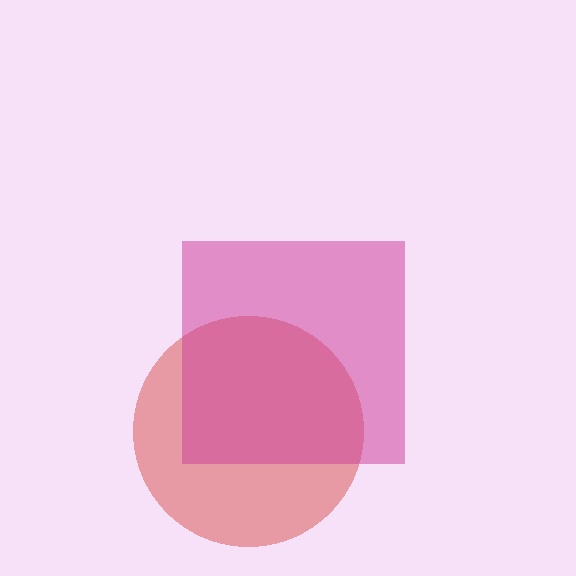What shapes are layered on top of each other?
The layered shapes are: a red circle, a magenta square.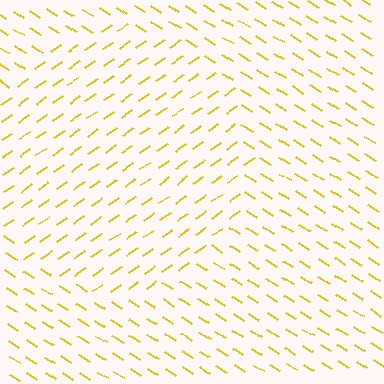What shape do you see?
I see a circle.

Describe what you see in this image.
The image is filled with small yellow line segments. A circle region in the image has lines oriented differently from the surrounding lines, creating a visible texture boundary.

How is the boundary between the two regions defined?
The boundary is defined purely by a change in line orientation (approximately 67 degrees difference). All lines are the same color and thickness.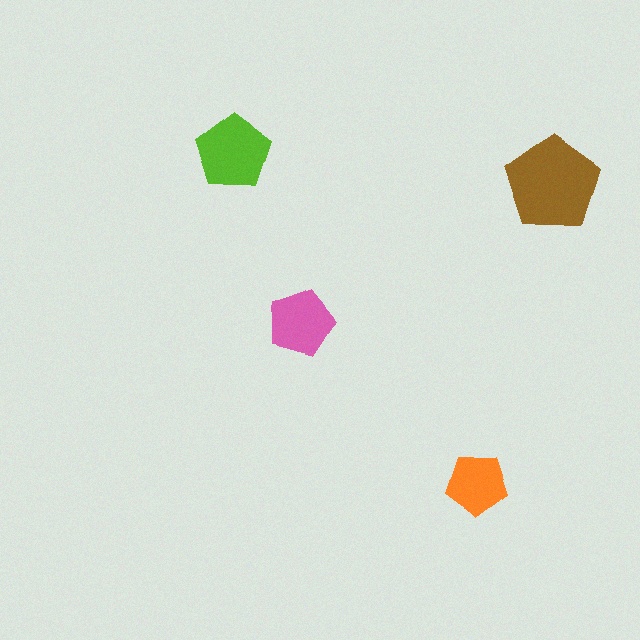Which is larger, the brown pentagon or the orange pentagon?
The brown one.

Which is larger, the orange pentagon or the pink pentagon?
The pink one.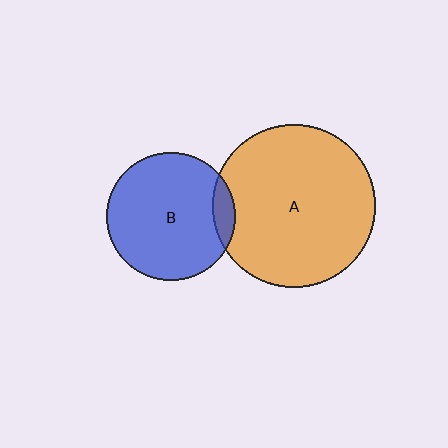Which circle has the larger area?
Circle A (orange).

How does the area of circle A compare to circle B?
Approximately 1.6 times.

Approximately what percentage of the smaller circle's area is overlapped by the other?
Approximately 10%.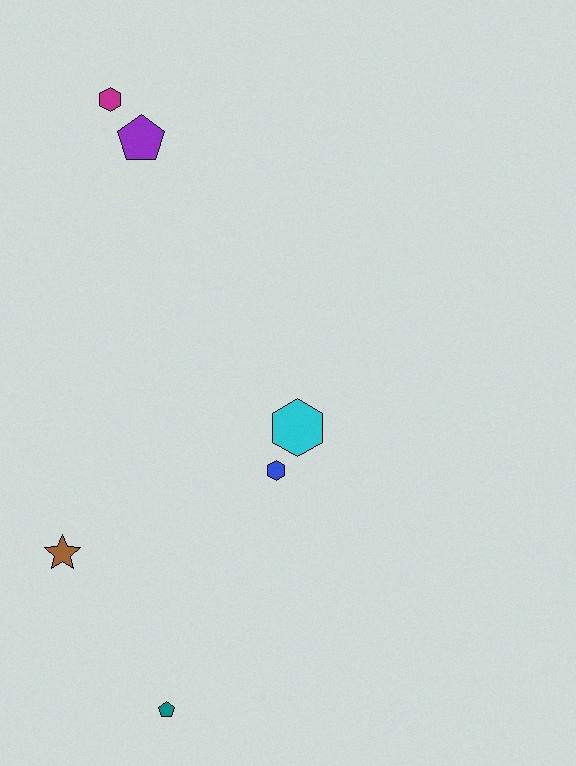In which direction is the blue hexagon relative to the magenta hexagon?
The blue hexagon is below the magenta hexagon.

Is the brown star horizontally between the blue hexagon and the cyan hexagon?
No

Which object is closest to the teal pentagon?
The brown star is closest to the teal pentagon.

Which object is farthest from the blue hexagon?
The magenta hexagon is farthest from the blue hexagon.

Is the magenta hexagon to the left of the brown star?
No